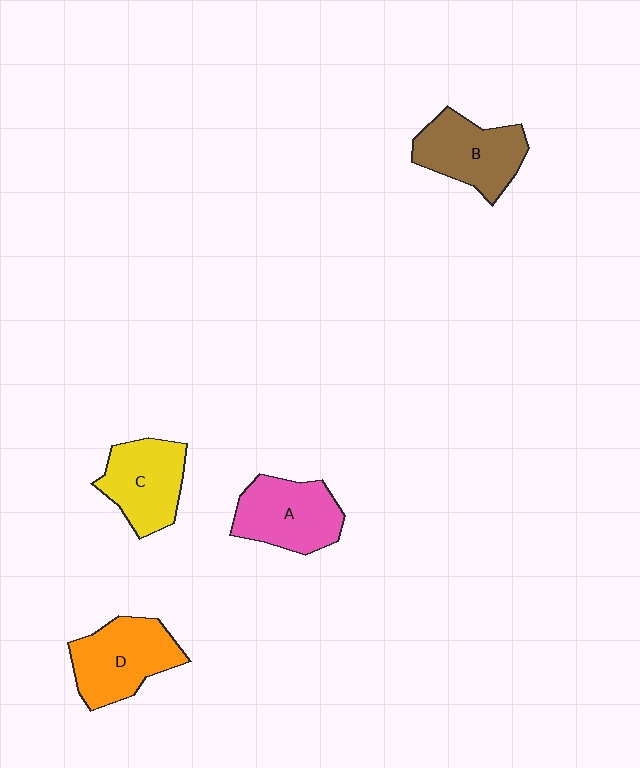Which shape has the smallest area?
Shape C (yellow).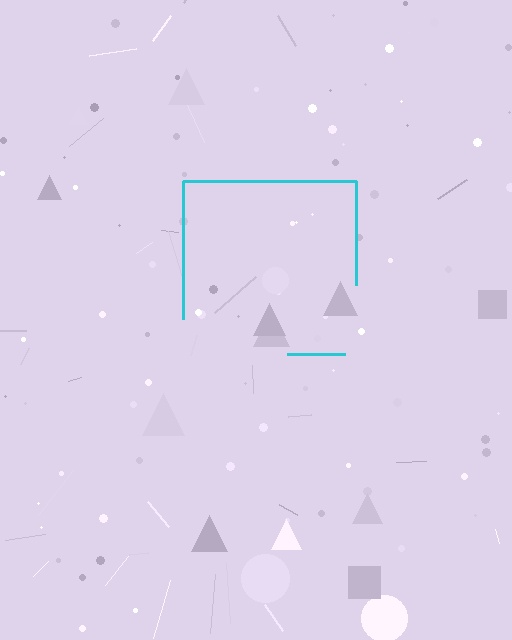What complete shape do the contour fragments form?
The contour fragments form a square.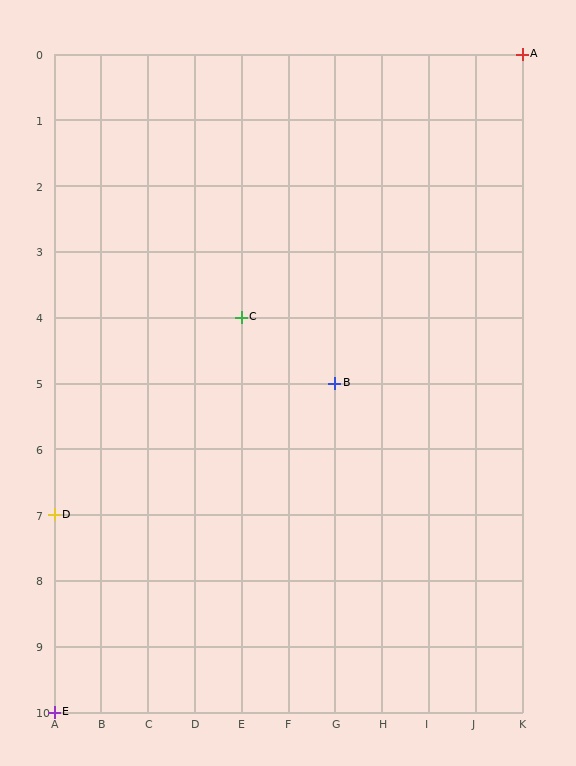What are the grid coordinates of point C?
Point C is at grid coordinates (E, 4).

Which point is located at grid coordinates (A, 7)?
Point D is at (A, 7).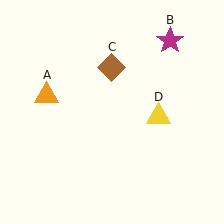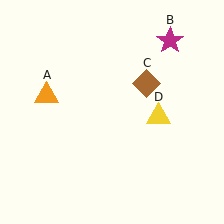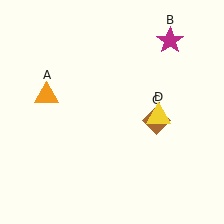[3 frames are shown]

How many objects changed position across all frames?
1 object changed position: brown diamond (object C).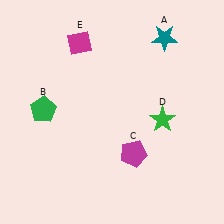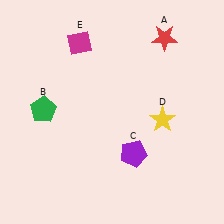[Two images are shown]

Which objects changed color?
A changed from teal to red. C changed from magenta to purple. D changed from green to yellow.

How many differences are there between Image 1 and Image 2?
There are 3 differences between the two images.